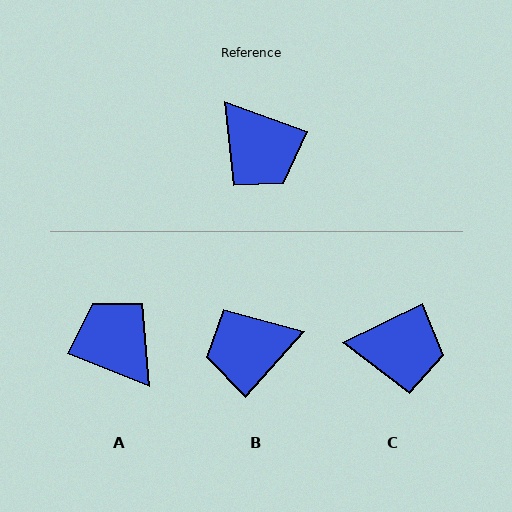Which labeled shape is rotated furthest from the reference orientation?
A, about 178 degrees away.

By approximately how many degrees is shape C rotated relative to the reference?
Approximately 46 degrees counter-clockwise.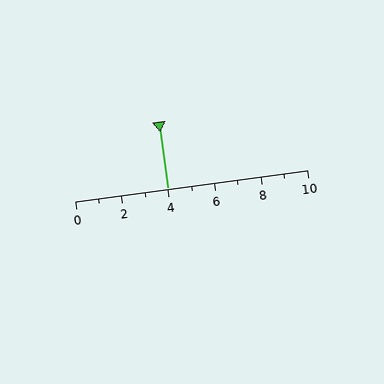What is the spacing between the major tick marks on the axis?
The major ticks are spaced 2 apart.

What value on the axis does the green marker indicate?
The marker indicates approximately 4.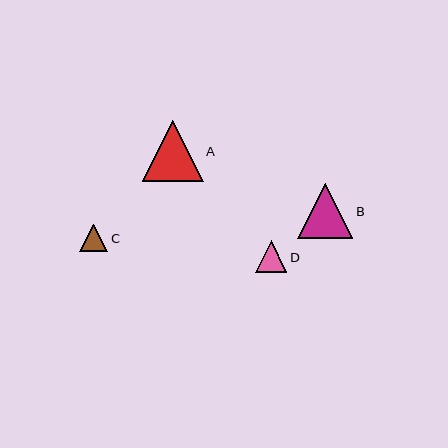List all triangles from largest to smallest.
From largest to smallest: A, B, D, C.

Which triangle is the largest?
Triangle A is the largest with a size of approximately 61 pixels.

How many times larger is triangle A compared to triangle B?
Triangle A is approximately 1.1 times the size of triangle B.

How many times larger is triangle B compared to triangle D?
Triangle B is approximately 1.7 times the size of triangle D.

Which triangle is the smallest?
Triangle C is the smallest with a size of approximately 28 pixels.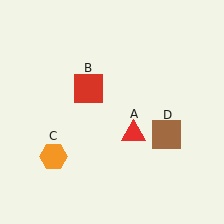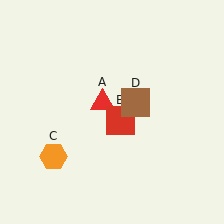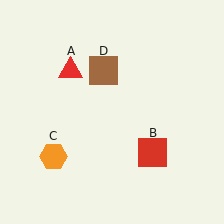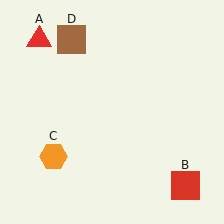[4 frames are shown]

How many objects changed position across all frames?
3 objects changed position: red triangle (object A), red square (object B), brown square (object D).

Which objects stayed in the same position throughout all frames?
Orange hexagon (object C) remained stationary.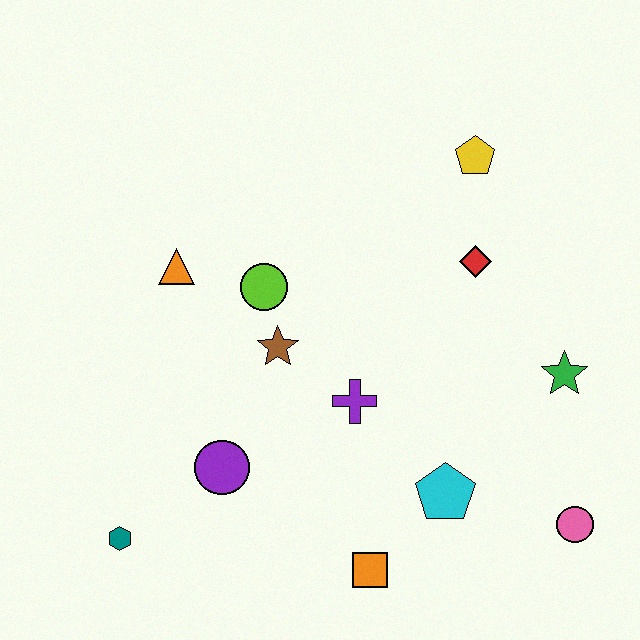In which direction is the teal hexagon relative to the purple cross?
The teal hexagon is to the left of the purple cross.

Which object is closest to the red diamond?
The yellow pentagon is closest to the red diamond.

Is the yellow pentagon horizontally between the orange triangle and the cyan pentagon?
No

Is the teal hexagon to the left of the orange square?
Yes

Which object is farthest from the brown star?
The pink circle is farthest from the brown star.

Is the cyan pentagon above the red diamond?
No